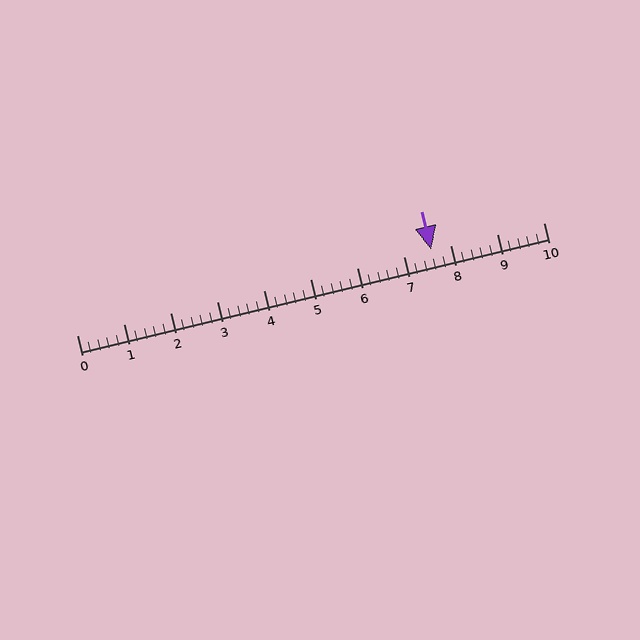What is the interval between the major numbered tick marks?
The major tick marks are spaced 1 units apart.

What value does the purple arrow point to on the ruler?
The purple arrow points to approximately 7.6.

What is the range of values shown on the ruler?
The ruler shows values from 0 to 10.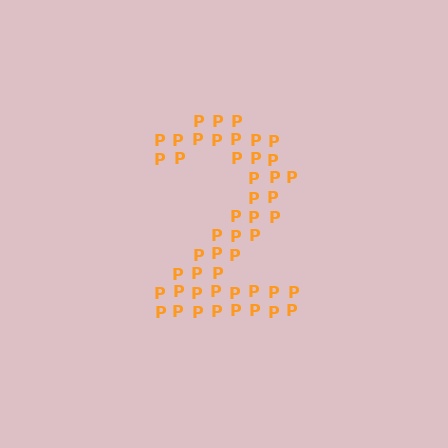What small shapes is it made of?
It is made of small letter P's.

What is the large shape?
The large shape is the digit 2.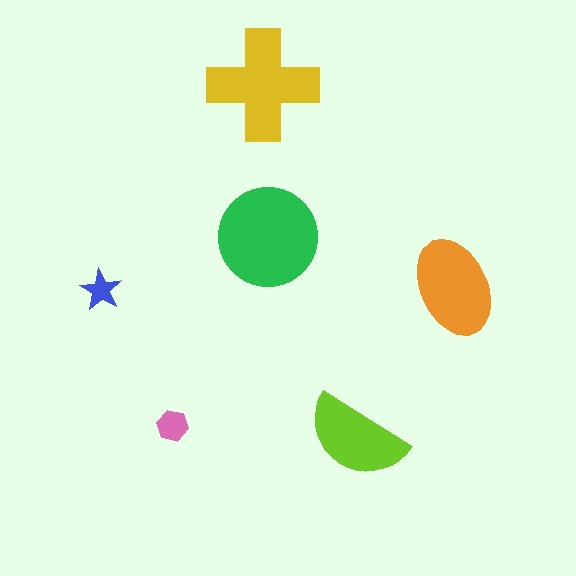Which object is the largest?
The green circle.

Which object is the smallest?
The blue star.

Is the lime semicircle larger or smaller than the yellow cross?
Smaller.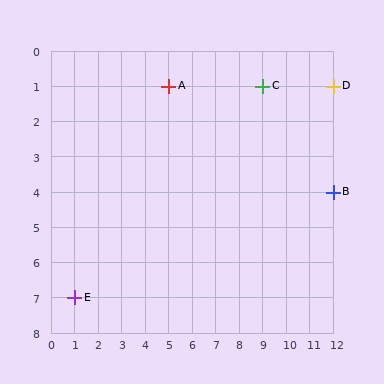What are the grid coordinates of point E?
Point E is at grid coordinates (1, 7).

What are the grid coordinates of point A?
Point A is at grid coordinates (5, 1).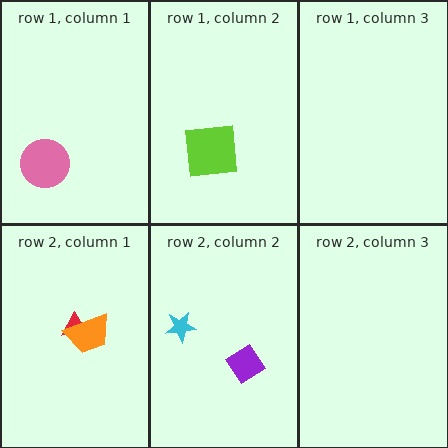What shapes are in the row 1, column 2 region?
The lime square.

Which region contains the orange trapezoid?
The row 2, column 1 region.